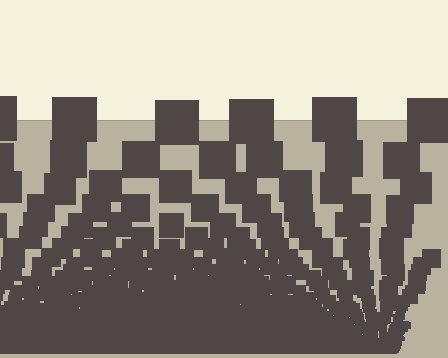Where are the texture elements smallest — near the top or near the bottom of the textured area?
Near the bottom.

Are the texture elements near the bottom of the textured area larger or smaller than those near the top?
Smaller. The gradient is inverted — elements near the bottom are smaller and denser.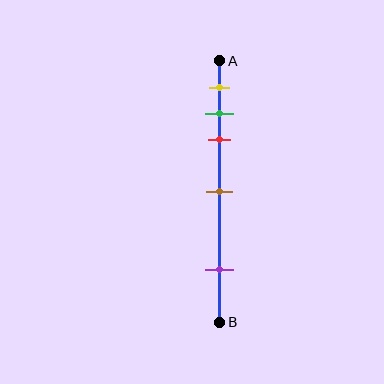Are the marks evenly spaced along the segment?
No, the marks are not evenly spaced.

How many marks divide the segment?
There are 5 marks dividing the segment.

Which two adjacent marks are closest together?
The green and red marks are the closest adjacent pair.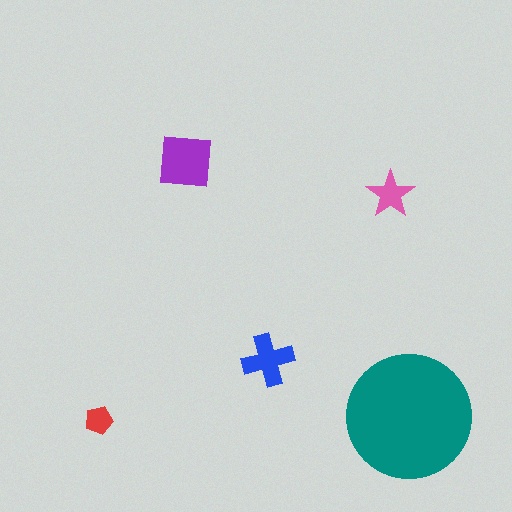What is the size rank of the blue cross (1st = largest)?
3rd.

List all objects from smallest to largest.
The red pentagon, the pink star, the blue cross, the purple square, the teal circle.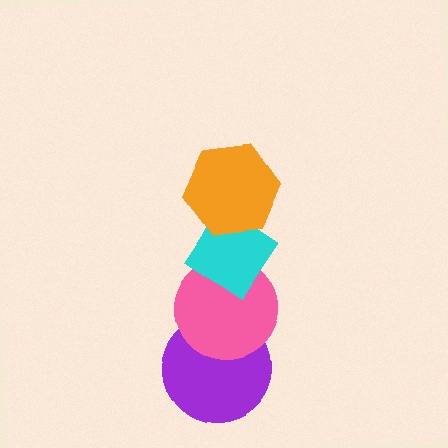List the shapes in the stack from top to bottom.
From top to bottom: the orange hexagon, the cyan diamond, the pink circle, the purple circle.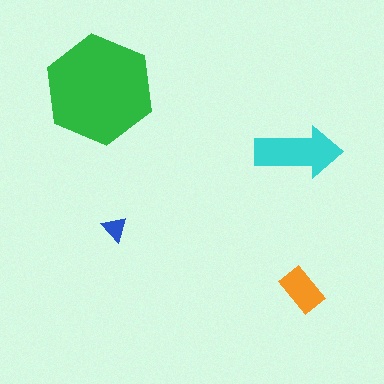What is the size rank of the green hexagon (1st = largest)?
1st.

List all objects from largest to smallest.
The green hexagon, the cyan arrow, the orange rectangle, the blue triangle.